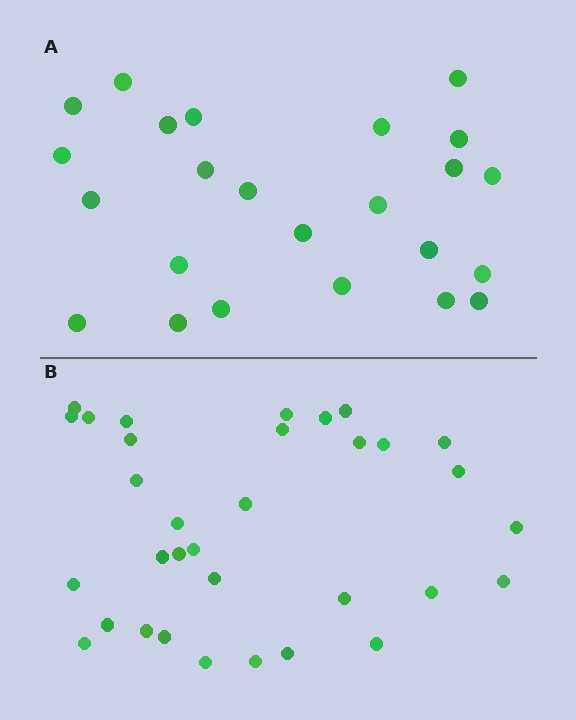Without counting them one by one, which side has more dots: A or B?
Region B (the bottom region) has more dots.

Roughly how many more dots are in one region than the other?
Region B has roughly 8 or so more dots than region A.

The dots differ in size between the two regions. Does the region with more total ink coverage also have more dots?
No. Region A has more total ink coverage because its dots are larger, but region B actually contains more individual dots. Total area can be misleading — the number of items is what matters here.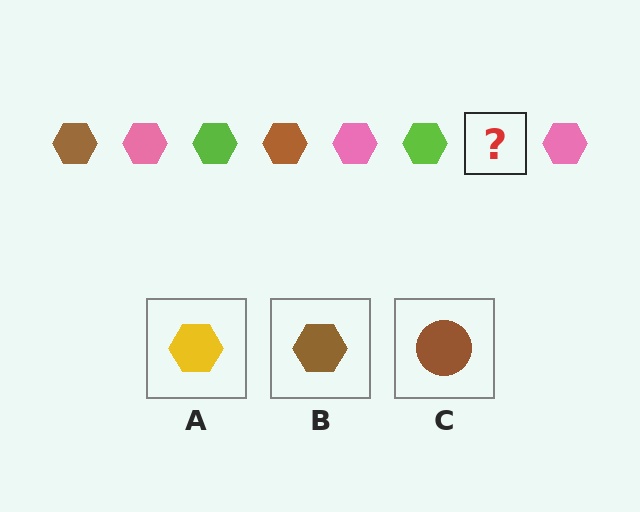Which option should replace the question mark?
Option B.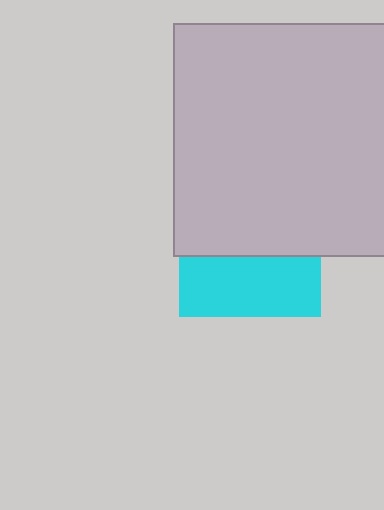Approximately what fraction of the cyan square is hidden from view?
Roughly 58% of the cyan square is hidden behind the light gray square.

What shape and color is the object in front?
The object in front is a light gray square.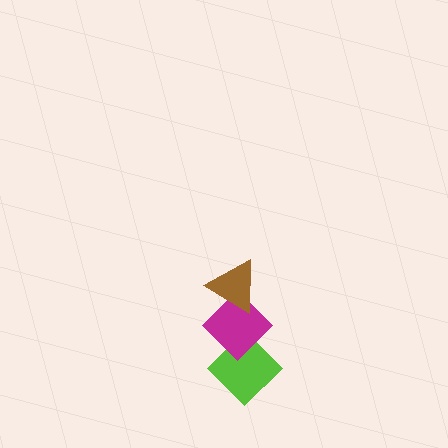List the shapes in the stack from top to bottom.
From top to bottom: the brown triangle, the magenta diamond, the lime diamond.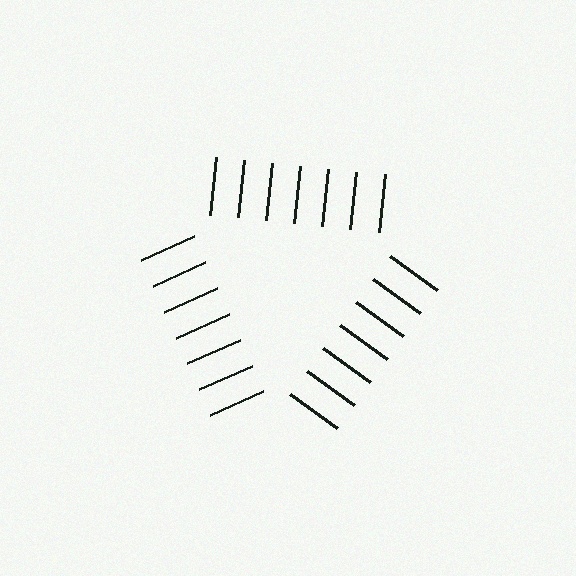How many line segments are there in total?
21 — 7 along each of the 3 edges.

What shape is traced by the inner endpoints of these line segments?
An illusory triangle — the line segments terminate on its edges but no continuous stroke is drawn.